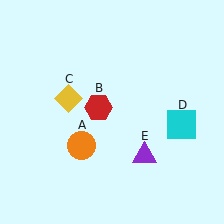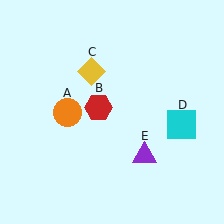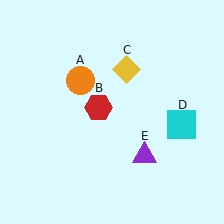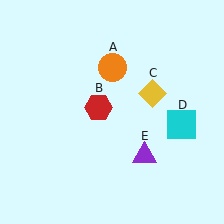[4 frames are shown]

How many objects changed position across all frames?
2 objects changed position: orange circle (object A), yellow diamond (object C).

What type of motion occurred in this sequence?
The orange circle (object A), yellow diamond (object C) rotated clockwise around the center of the scene.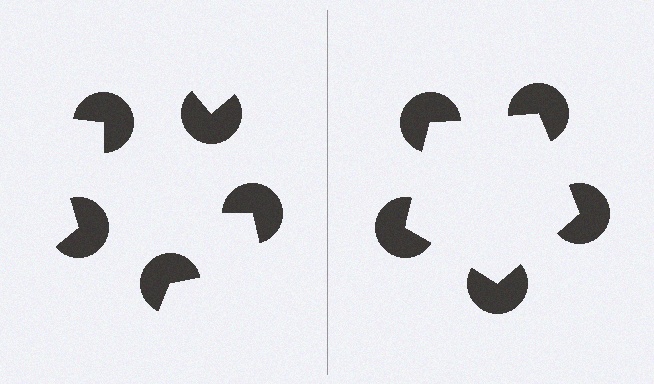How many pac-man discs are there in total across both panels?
10 — 5 on each side.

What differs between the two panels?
The pac-man discs are positioned identically on both sides; only the wedge orientations differ. On the right they align to a pentagon; on the left they are misaligned.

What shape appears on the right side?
An illusory pentagon.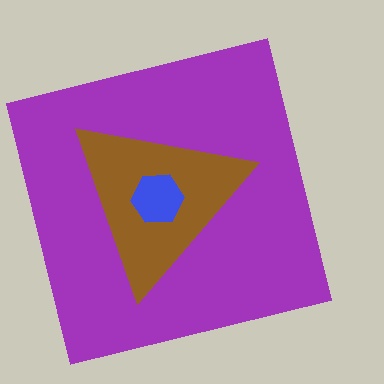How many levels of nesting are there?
3.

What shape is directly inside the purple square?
The brown triangle.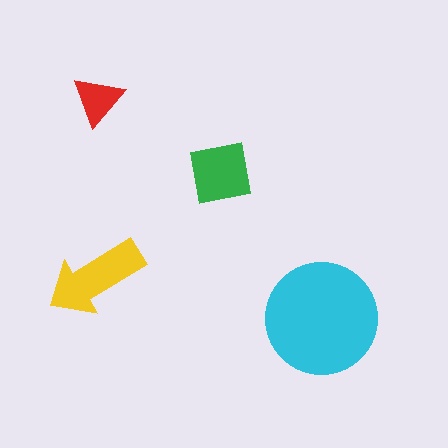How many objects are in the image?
There are 4 objects in the image.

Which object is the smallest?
The red triangle.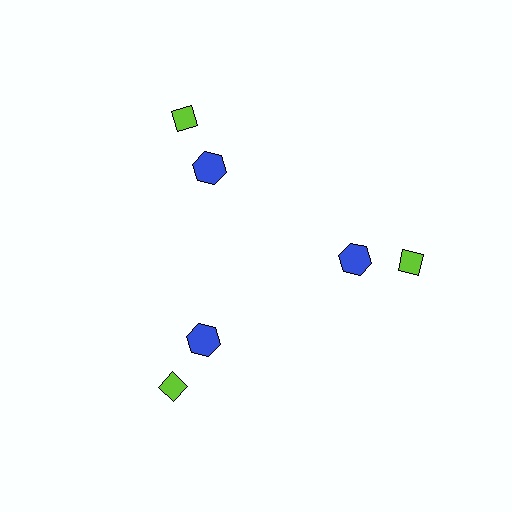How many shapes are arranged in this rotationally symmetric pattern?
There are 6 shapes, arranged in 3 groups of 2.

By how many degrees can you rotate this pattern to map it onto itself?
The pattern maps onto itself every 120 degrees of rotation.